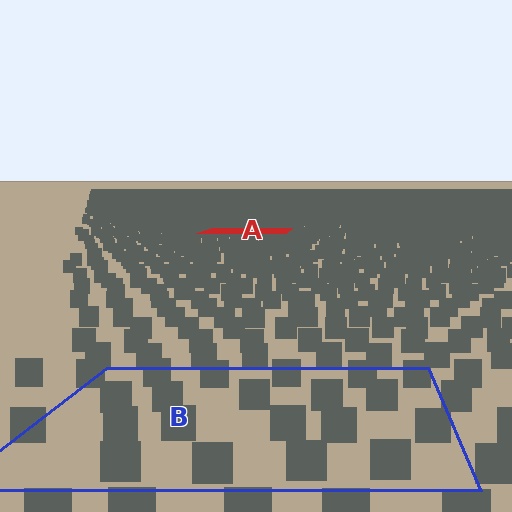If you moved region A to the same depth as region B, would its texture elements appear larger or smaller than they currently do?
They would appear larger. At a closer depth, the same texture elements are projected at a bigger on-screen size.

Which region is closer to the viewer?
Region B is closer. The texture elements there are larger and more spread out.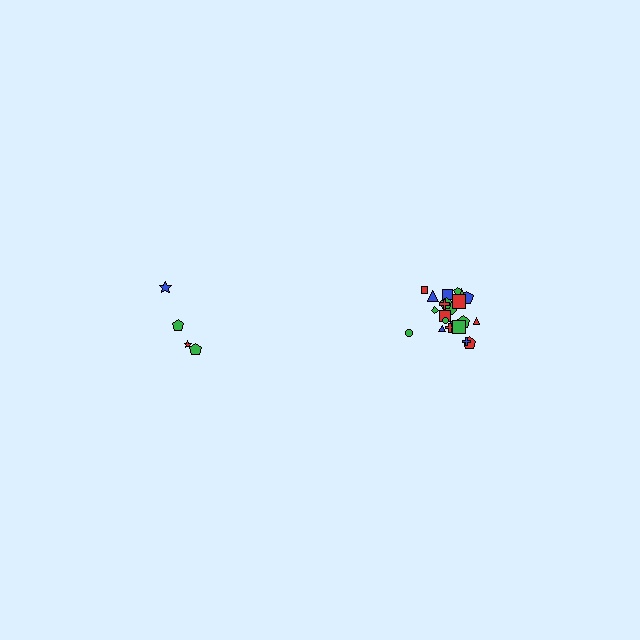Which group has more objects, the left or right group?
The right group.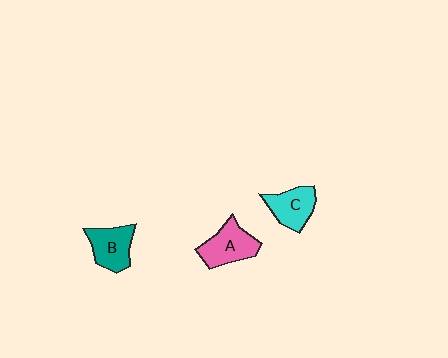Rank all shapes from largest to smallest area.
From largest to smallest: A (pink), B (teal), C (cyan).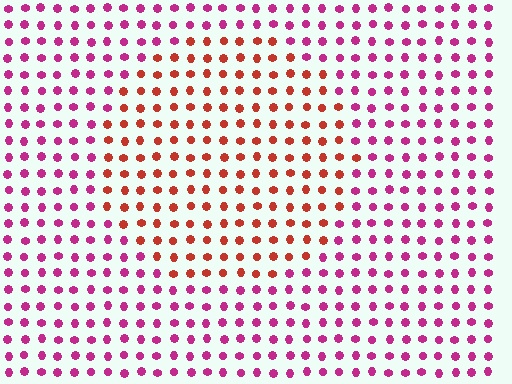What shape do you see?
I see a circle.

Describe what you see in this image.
The image is filled with small magenta elements in a uniform arrangement. A circle-shaped region is visible where the elements are tinted to a slightly different hue, forming a subtle color boundary.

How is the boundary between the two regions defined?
The boundary is defined purely by a slight shift in hue (about 44 degrees). Spacing, size, and orientation are identical on both sides.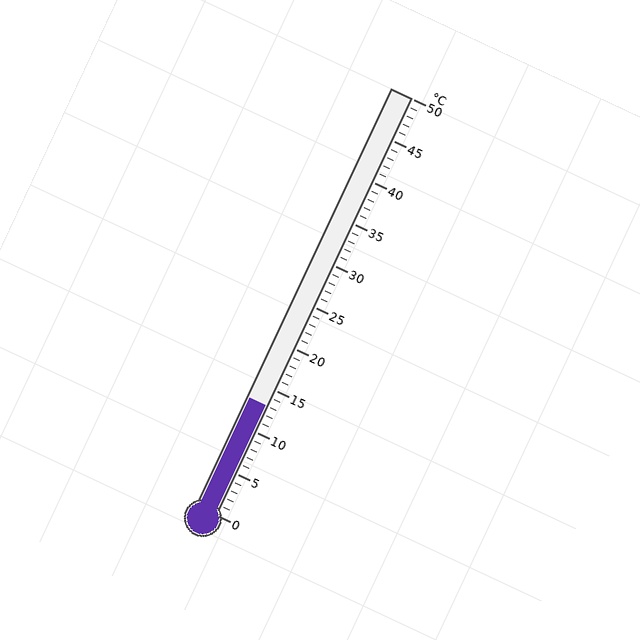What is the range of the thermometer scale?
The thermometer scale ranges from 0°C to 50°C.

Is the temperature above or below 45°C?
The temperature is below 45°C.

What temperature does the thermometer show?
The thermometer shows approximately 13°C.